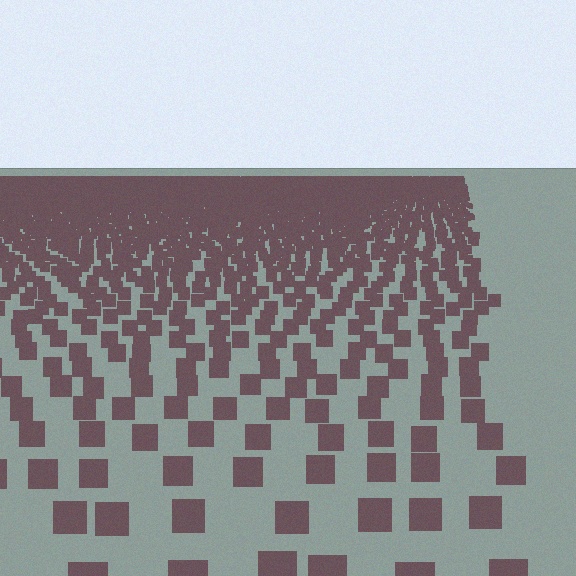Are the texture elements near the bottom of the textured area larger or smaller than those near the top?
Larger. Near the bottom, elements are closer to the viewer and appear at a bigger on-screen size.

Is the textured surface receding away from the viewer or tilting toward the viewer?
The surface is receding away from the viewer. Texture elements get smaller and denser toward the top.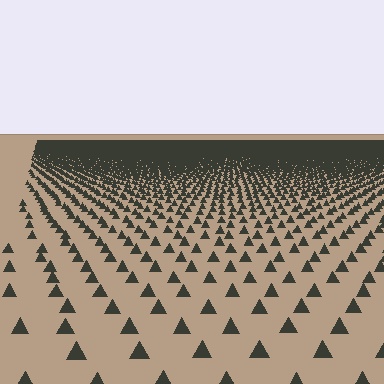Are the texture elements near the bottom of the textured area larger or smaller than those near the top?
Larger. Near the bottom, elements are closer to the viewer and appear at a bigger on-screen size.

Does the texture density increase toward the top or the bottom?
Density increases toward the top.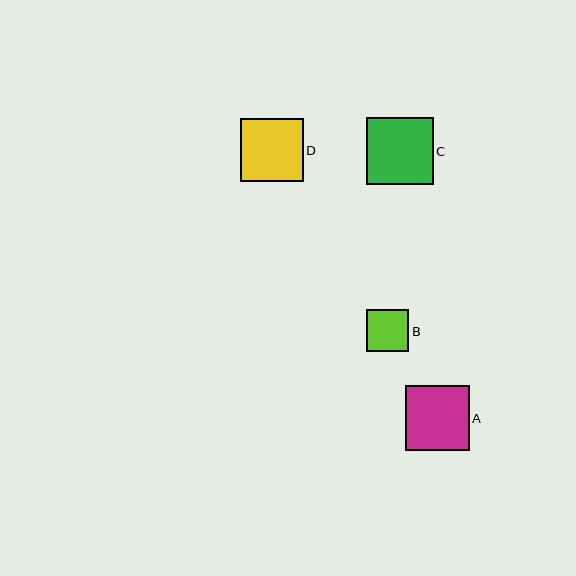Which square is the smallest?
Square B is the smallest with a size of approximately 42 pixels.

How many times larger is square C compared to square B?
Square C is approximately 1.6 times the size of square B.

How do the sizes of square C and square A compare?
Square C and square A are approximately the same size.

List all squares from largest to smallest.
From largest to smallest: C, A, D, B.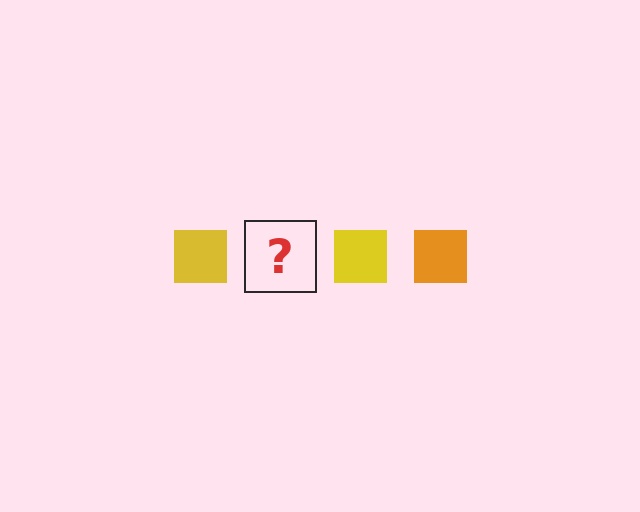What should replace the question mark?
The question mark should be replaced with an orange square.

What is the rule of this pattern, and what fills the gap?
The rule is that the pattern cycles through yellow, orange squares. The gap should be filled with an orange square.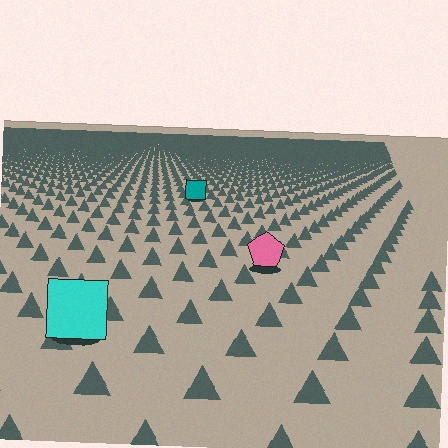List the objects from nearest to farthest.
From nearest to farthest: the cyan square, the pink pentagon, the teal square.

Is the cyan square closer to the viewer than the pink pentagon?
Yes. The cyan square is closer — you can tell from the texture gradient: the ground texture is coarser near it.